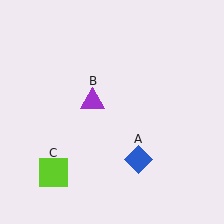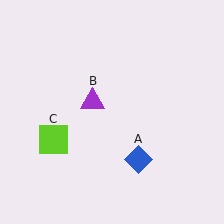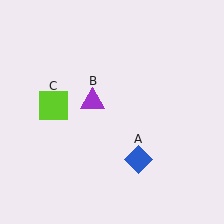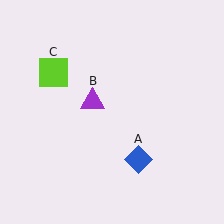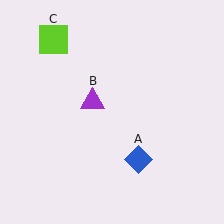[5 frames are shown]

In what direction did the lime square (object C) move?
The lime square (object C) moved up.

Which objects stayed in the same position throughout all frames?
Blue diamond (object A) and purple triangle (object B) remained stationary.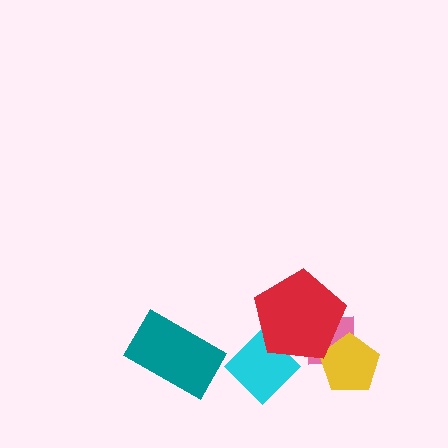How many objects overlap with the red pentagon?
3 objects overlap with the red pentagon.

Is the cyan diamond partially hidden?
Yes, it is partially covered by another shape.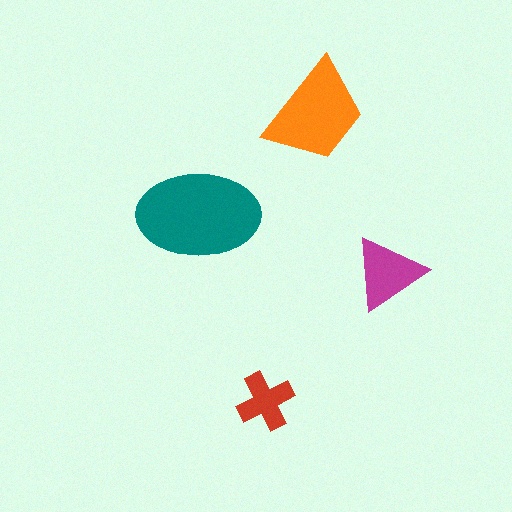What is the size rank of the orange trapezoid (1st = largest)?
2nd.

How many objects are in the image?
There are 4 objects in the image.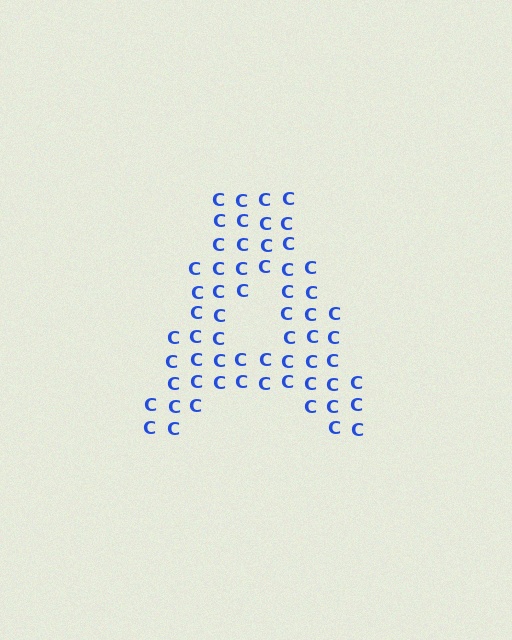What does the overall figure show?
The overall figure shows the letter A.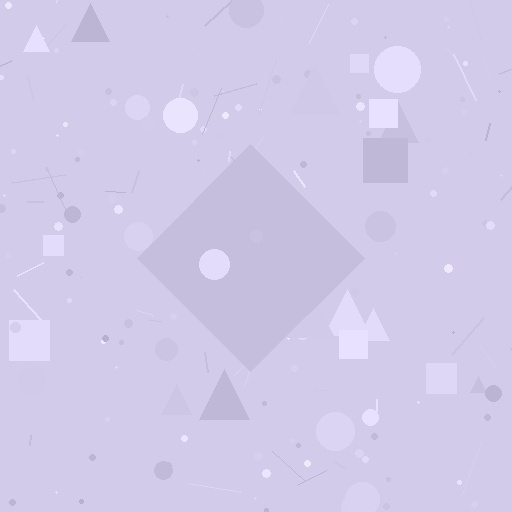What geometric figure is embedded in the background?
A diamond is embedded in the background.